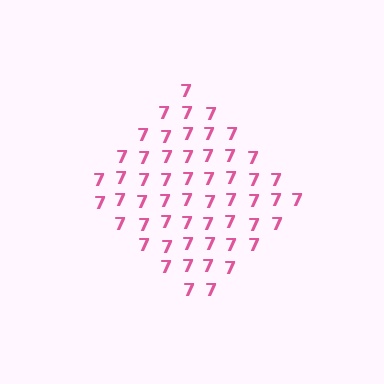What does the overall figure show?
The overall figure shows a diamond.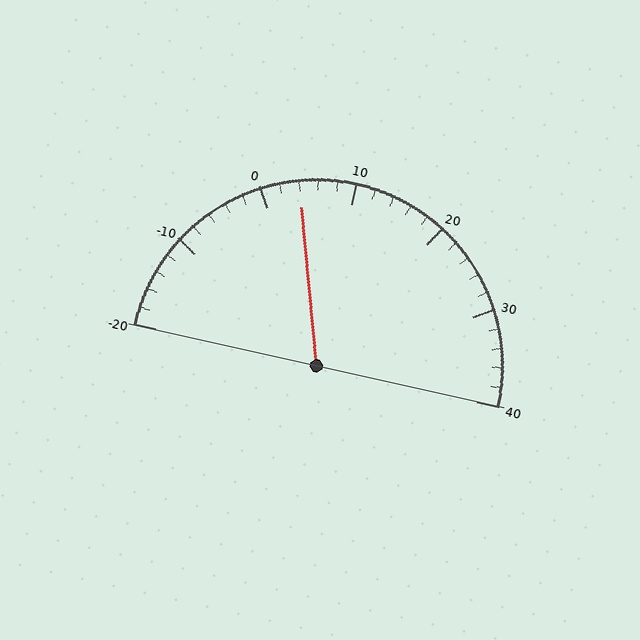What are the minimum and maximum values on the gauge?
The gauge ranges from -20 to 40.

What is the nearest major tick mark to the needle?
The nearest major tick mark is 0.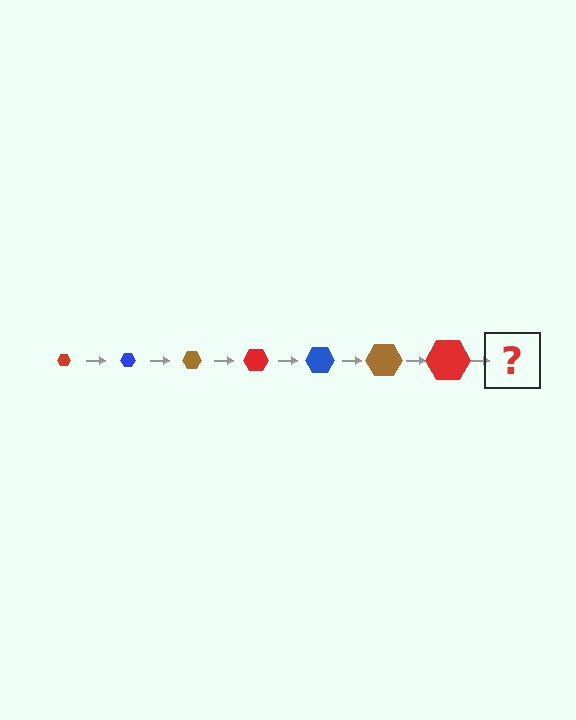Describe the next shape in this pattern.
It should be a blue hexagon, larger than the previous one.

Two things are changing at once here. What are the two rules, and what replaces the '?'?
The two rules are that the hexagon grows larger each step and the color cycles through red, blue, and brown. The '?' should be a blue hexagon, larger than the previous one.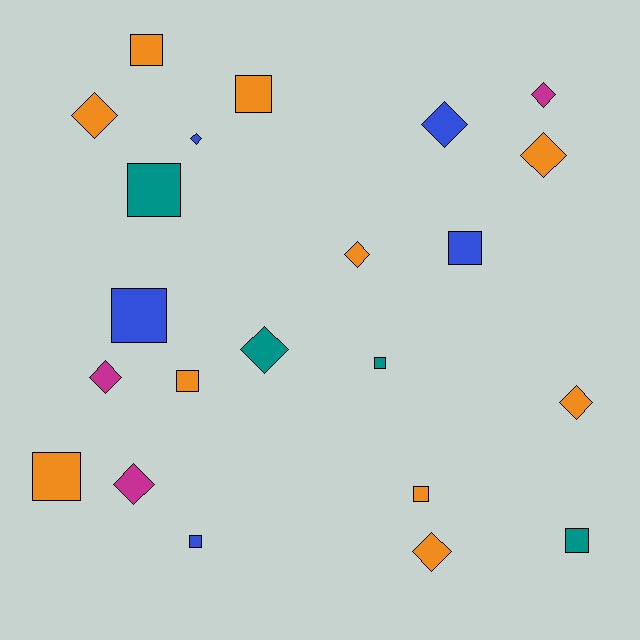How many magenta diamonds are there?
There are 3 magenta diamonds.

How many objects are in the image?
There are 22 objects.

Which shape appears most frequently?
Diamond, with 11 objects.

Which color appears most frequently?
Orange, with 10 objects.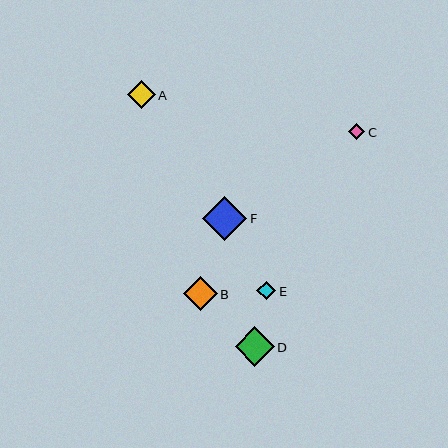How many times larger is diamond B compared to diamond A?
Diamond B is approximately 1.2 times the size of diamond A.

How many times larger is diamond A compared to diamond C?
Diamond A is approximately 1.7 times the size of diamond C.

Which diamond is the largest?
Diamond F is the largest with a size of approximately 44 pixels.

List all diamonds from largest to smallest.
From largest to smallest: F, D, B, A, E, C.